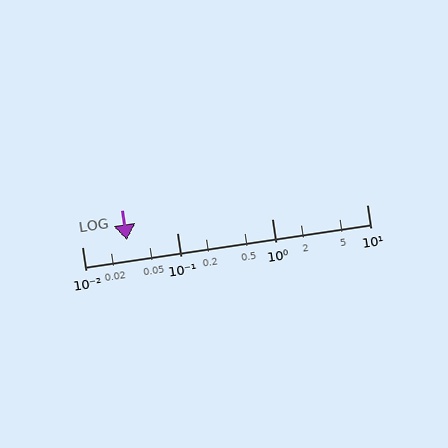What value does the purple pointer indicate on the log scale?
The pointer indicates approximately 0.03.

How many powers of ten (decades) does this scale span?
The scale spans 3 decades, from 0.01 to 10.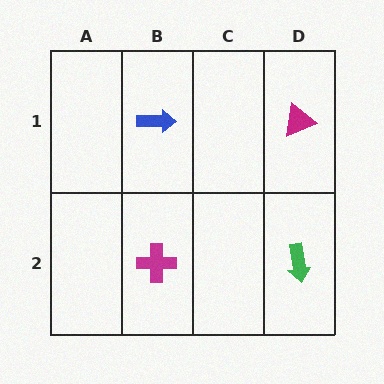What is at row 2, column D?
A green arrow.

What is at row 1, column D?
A magenta triangle.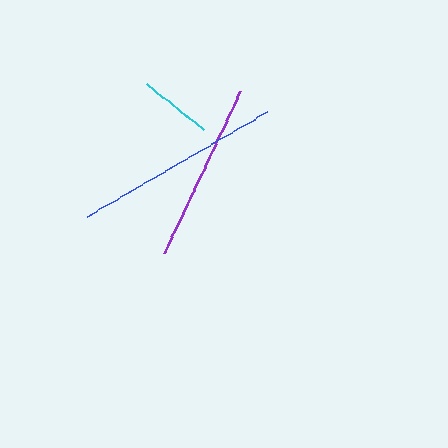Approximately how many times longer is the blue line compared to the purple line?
The blue line is approximately 1.2 times the length of the purple line.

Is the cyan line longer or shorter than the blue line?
The blue line is longer than the cyan line.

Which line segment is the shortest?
The cyan line is the shortest at approximately 73 pixels.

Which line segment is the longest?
The blue line is the longest at approximately 209 pixels.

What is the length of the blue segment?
The blue segment is approximately 209 pixels long.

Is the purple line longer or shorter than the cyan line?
The purple line is longer than the cyan line.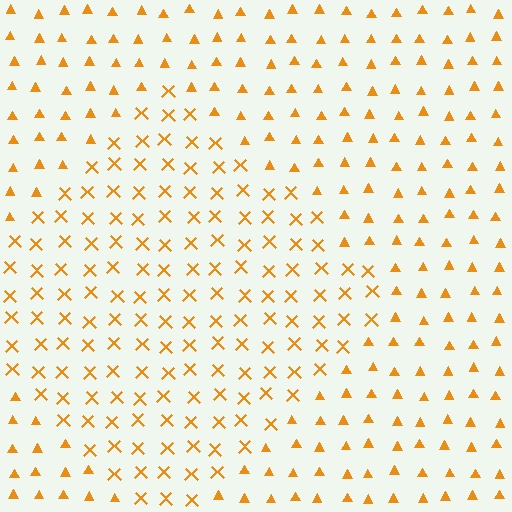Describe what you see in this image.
The image is filled with small orange elements arranged in a uniform grid. A diamond-shaped region contains X marks, while the surrounding area contains triangles. The boundary is defined purely by the change in element shape.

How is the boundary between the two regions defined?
The boundary is defined by a change in element shape: X marks inside vs. triangles outside. All elements share the same color and spacing.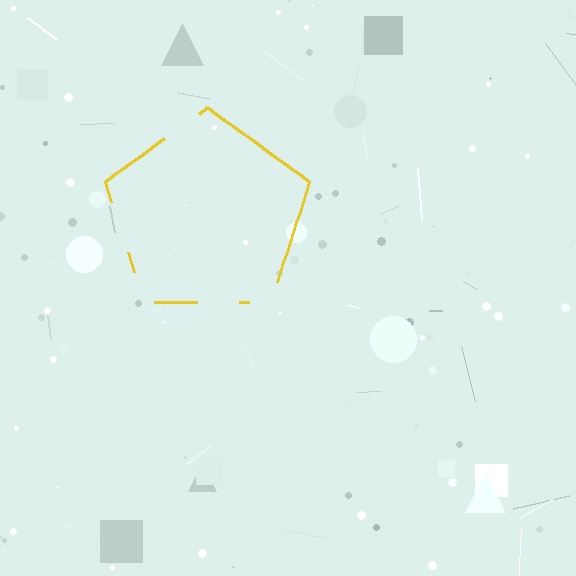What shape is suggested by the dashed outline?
The dashed outline suggests a pentagon.